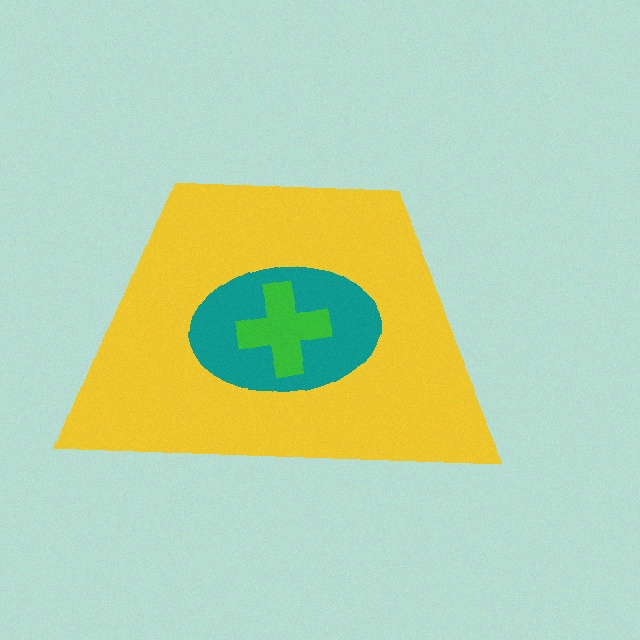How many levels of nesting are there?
3.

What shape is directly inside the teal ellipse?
The green cross.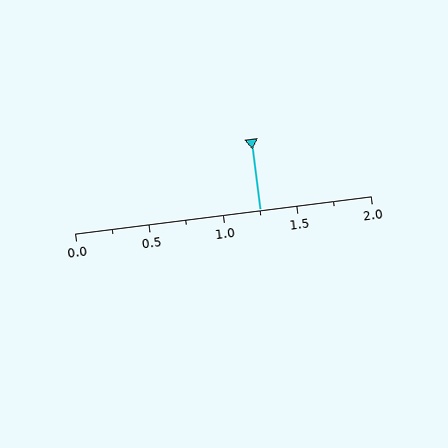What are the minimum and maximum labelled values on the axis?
The axis runs from 0.0 to 2.0.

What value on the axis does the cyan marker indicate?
The marker indicates approximately 1.25.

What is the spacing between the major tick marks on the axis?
The major ticks are spaced 0.5 apart.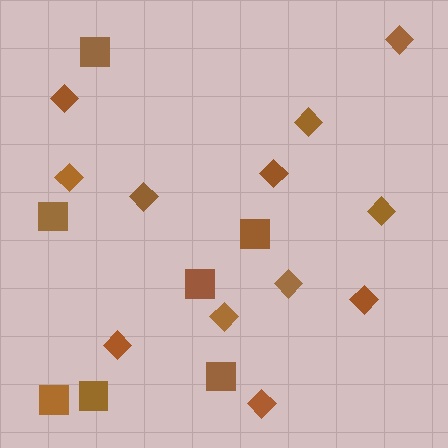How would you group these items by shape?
There are 2 groups: one group of diamonds (12) and one group of squares (7).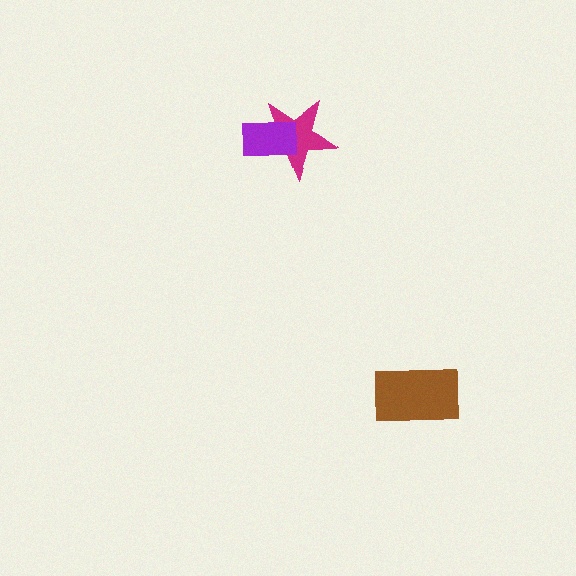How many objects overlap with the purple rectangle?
1 object overlaps with the purple rectangle.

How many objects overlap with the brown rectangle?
0 objects overlap with the brown rectangle.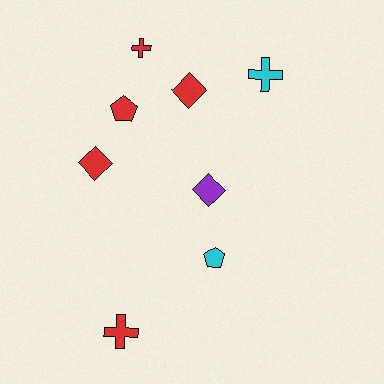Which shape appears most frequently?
Cross, with 3 objects.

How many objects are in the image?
There are 8 objects.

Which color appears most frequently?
Red, with 5 objects.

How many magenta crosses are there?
There are no magenta crosses.